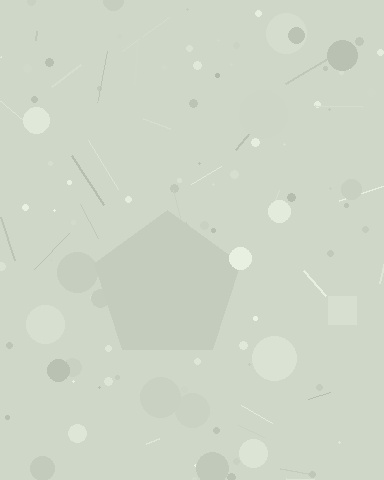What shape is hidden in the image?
A pentagon is hidden in the image.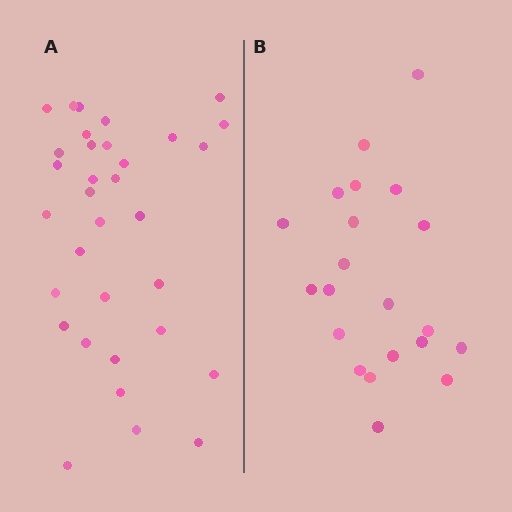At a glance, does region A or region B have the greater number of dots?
Region A (the left region) has more dots.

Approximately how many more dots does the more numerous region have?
Region A has roughly 12 or so more dots than region B.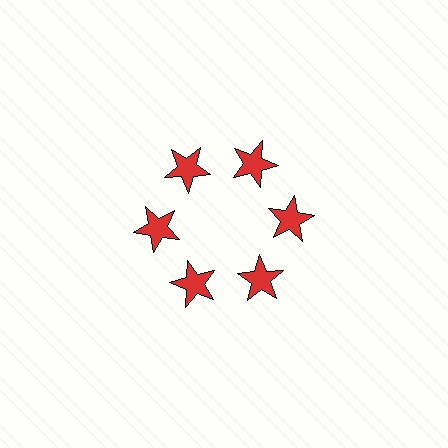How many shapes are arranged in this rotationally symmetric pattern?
There are 6 shapes, arranged in 6 groups of 1.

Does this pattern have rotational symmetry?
Yes, this pattern has 6-fold rotational symmetry. It looks the same after rotating 60 degrees around the center.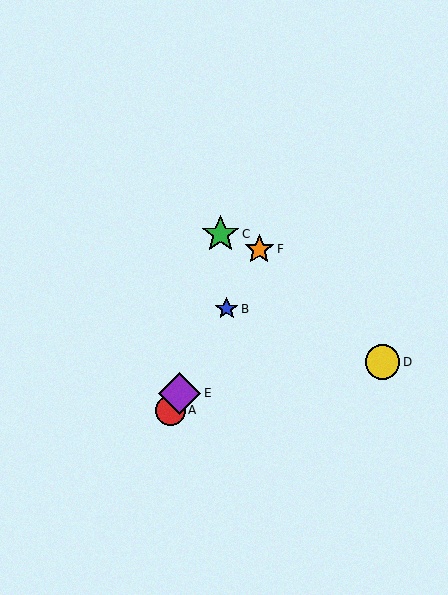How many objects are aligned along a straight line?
4 objects (A, B, E, F) are aligned along a straight line.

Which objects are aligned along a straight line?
Objects A, B, E, F are aligned along a straight line.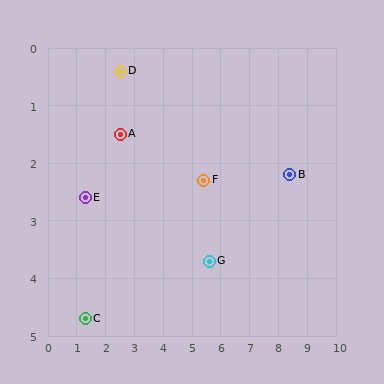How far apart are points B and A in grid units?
Points B and A are about 5.9 grid units apart.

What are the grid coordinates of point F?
Point F is at approximately (5.4, 2.3).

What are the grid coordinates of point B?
Point B is at approximately (8.4, 2.2).